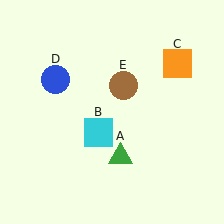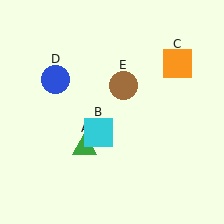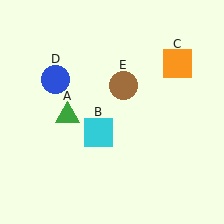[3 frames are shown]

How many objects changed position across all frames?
1 object changed position: green triangle (object A).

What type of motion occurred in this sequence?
The green triangle (object A) rotated clockwise around the center of the scene.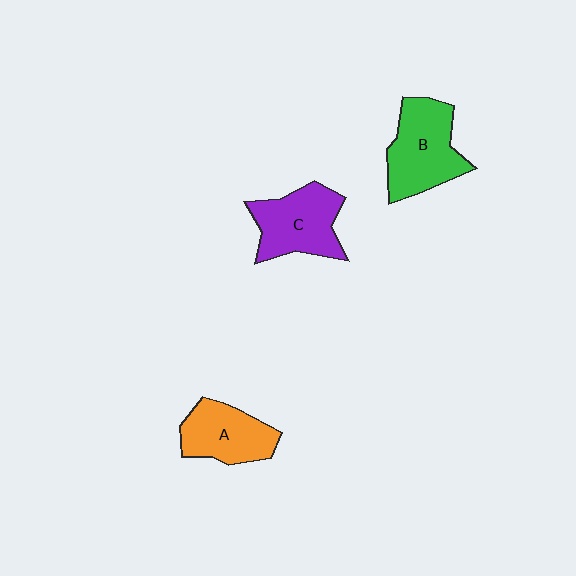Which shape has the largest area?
Shape B (green).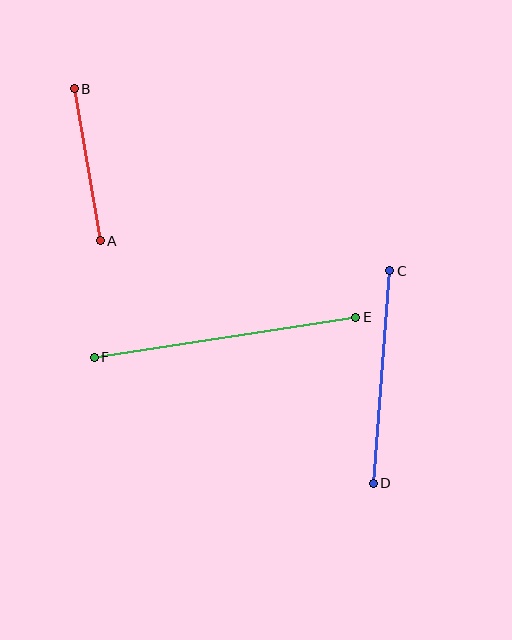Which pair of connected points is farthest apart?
Points E and F are farthest apart.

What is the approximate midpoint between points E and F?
The midpoint is at approximately (225, 337) pixels.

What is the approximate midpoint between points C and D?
The midpoint is at approximately (382, 377) pixels.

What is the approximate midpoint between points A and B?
The midpoint is at approximately (87, 165) pixels.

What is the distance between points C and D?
The distance is approximately 213 pixels.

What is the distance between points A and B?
The distance is approximately 154 pixels.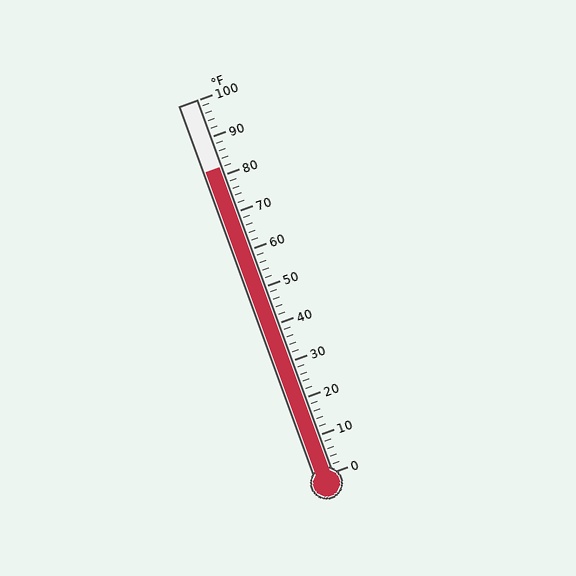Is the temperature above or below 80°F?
The temperature is above 80°F.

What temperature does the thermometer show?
The thermometer shows approximately 82°F.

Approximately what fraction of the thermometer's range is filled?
The thermometer is filled to approximately 80% of its range.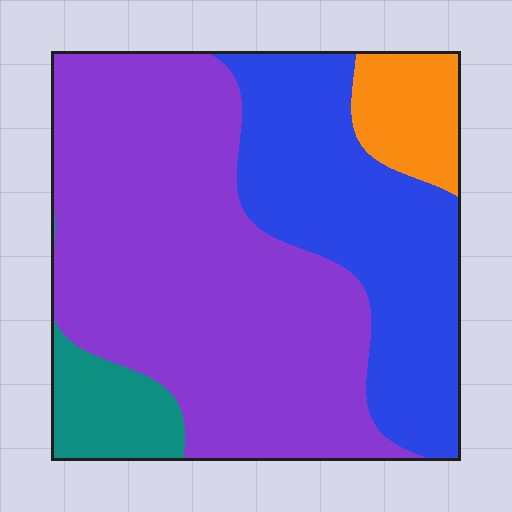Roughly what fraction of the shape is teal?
Teal takes up about one tenth (1/10) of the shape.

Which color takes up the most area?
Purple, at roughly 55%.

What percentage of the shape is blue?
Blue covers about 30% of the shape.